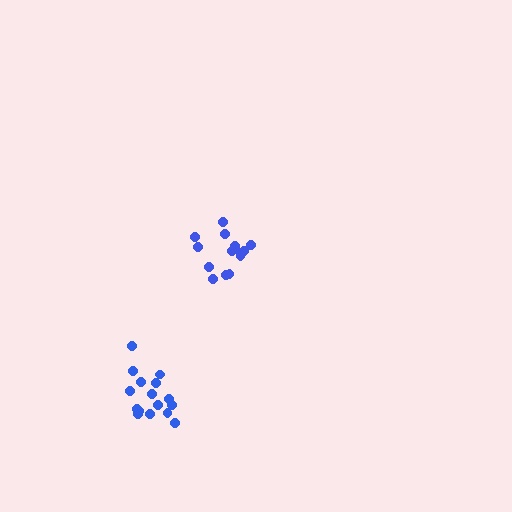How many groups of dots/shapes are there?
There are 2 groups.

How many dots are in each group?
Group 1: 15 dots, Group 2: 16 dots (31 total).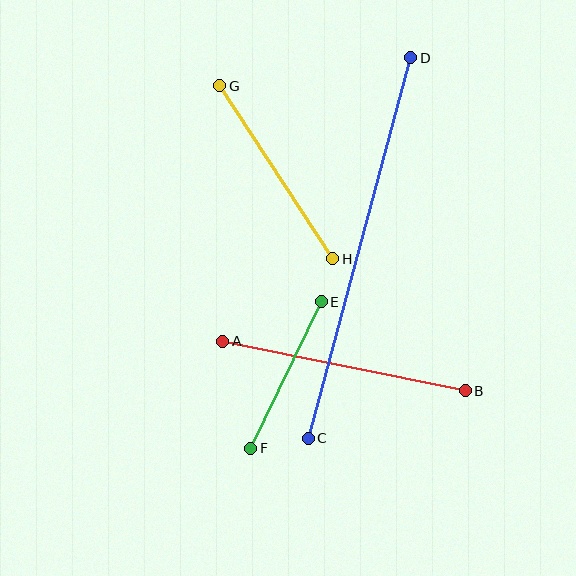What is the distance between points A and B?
The distance is approximately 247 pixels.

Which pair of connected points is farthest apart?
Points C and D are farthest apart.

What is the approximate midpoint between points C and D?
The midpoint is at approximately (360, 248) pixels.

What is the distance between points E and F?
The distance is approximately 163 pixels.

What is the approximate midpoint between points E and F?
The midpoint is at approximately (286, 375) pixels.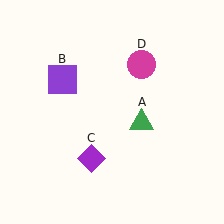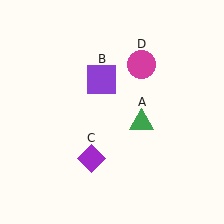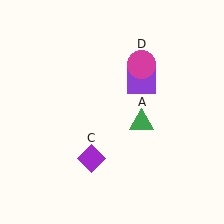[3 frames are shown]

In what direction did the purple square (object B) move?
The purple square (object B) moved right.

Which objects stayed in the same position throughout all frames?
Green triangle (object A) and purple diamond (object C) and magenta circle (object D) remained stationary.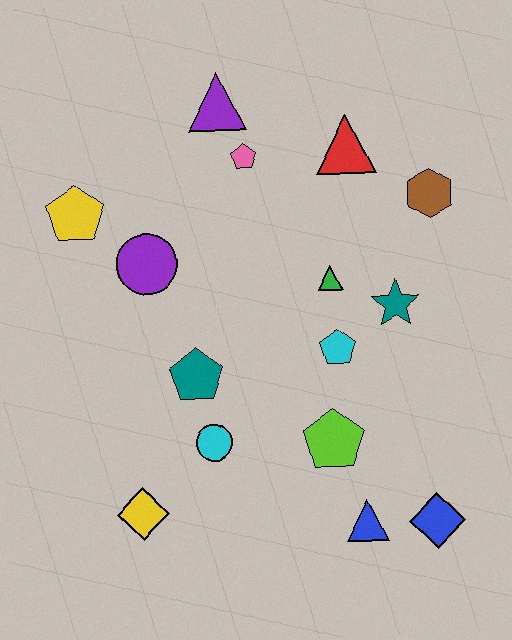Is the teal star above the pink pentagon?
No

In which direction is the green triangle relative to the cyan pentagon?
The green triangle is above the cyan pentagon.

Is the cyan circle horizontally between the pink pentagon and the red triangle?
No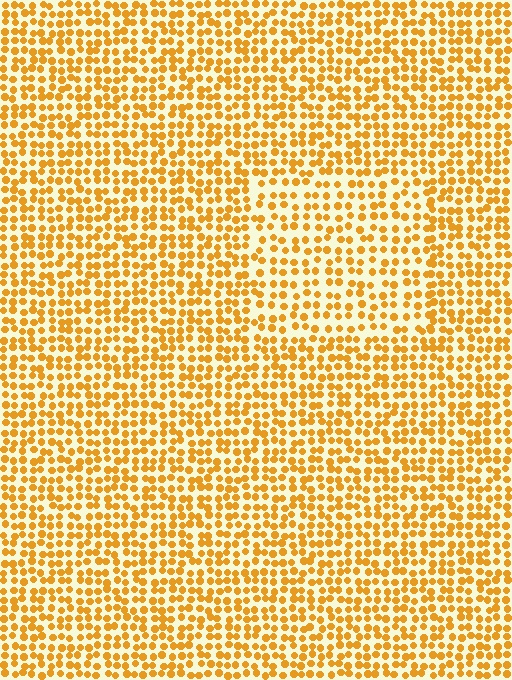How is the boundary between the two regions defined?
The boundary is defined by a change in element density (approximately 1.4x ratio). All elements are the same color, size, and shape.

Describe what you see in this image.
The image contains small orange elements arranged at two different densities. A rectangle-shaped region is visible where the elements are less densely packed than the surrounding area.